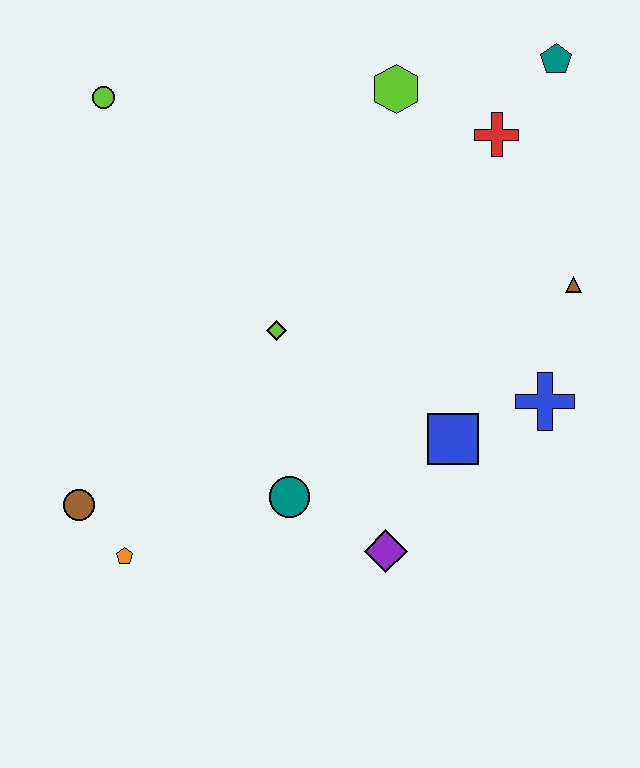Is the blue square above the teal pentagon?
No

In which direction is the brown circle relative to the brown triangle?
The brown circle is to the left of the brown triangle.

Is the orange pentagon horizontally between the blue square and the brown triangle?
No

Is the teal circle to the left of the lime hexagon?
Yes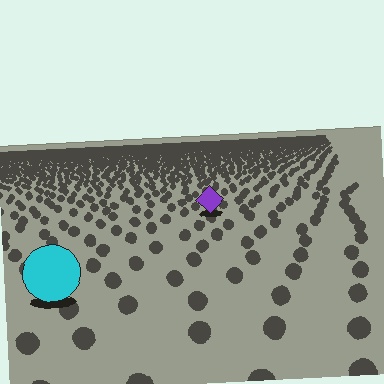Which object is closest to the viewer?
The cyan circle is closest. The texture marks near it are larger and more spread out.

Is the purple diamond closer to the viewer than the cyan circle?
No. The cyan circle is closer — you can tell from the texture gradient: the ground texture is coarser near it.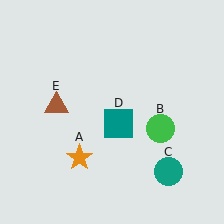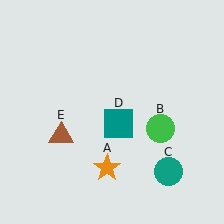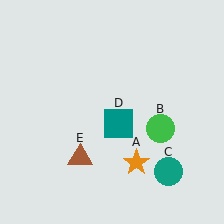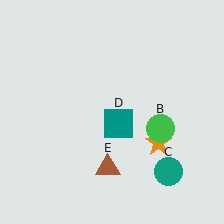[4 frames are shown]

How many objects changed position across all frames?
2 objects changed position: orange star (object A), brown triangle (object E).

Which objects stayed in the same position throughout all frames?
Green circle (object B) and teal circle (object C) and teal square (object D) remained stationary.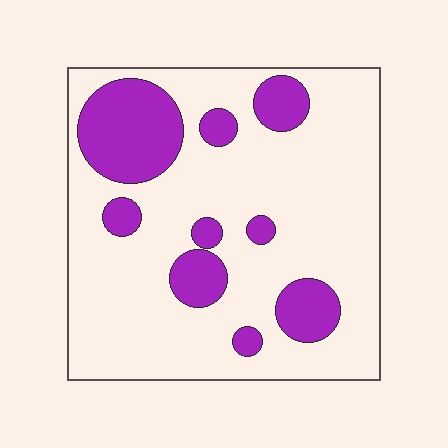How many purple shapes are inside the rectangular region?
9.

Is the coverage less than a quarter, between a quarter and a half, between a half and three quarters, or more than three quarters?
Less than a quarter.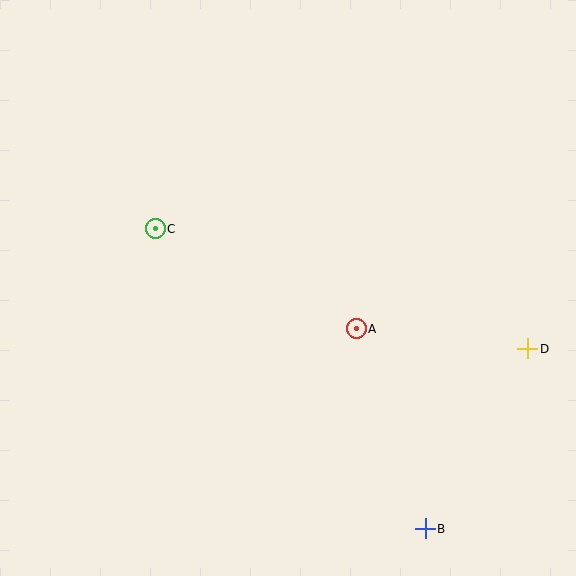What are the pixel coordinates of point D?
Point D is at (528, 349).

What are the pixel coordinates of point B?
Point B is at (425, 529).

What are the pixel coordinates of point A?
Point A is at (356, 329).